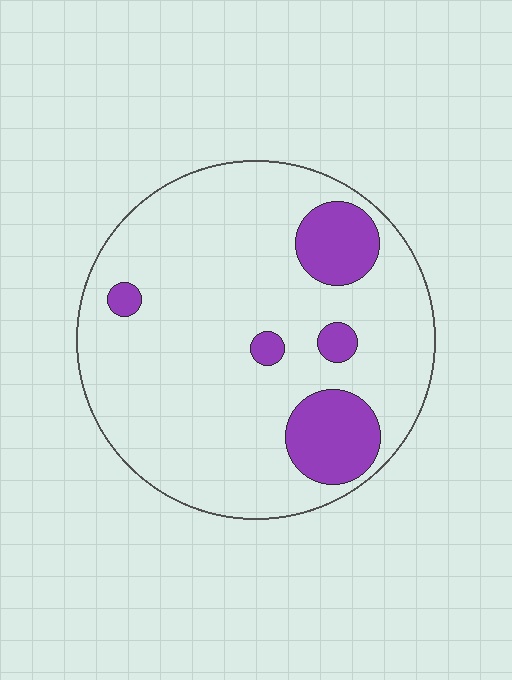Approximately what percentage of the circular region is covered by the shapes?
Approximately 15%.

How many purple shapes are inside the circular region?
5.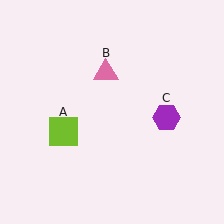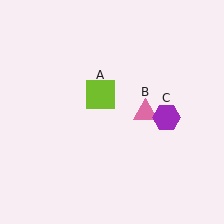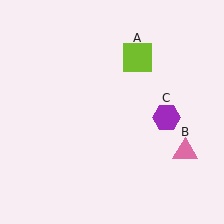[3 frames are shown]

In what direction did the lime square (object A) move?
The lime square (object A) moved up and to the right.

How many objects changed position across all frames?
2 objects changed position: lime square (object A), pink triangle (object B).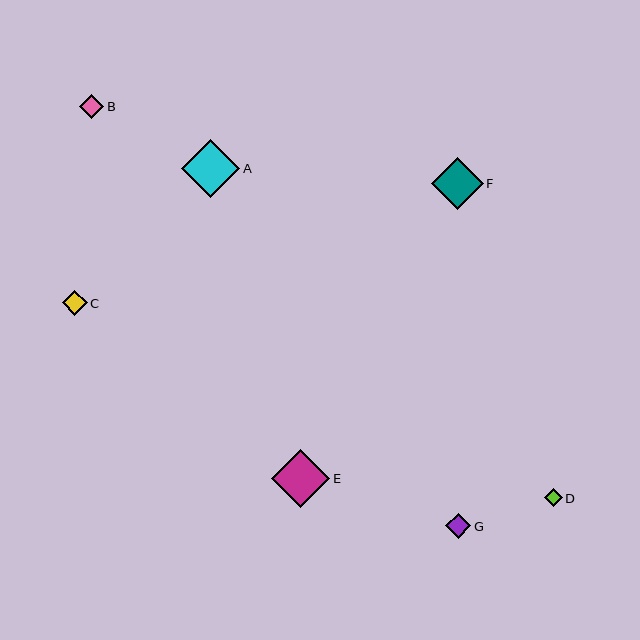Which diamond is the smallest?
Diamond D is the smallest with a size of approximately 17 pixels.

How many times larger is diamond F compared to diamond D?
Diamond F is approximately 3.0 times the size of diamond D.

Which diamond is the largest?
Diamond A is the largest with a size of approximately 59 pixels.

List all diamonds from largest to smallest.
From largest to smallest: A, E, F, G, C, B, D.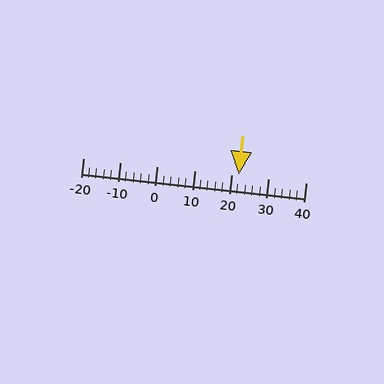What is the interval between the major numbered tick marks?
The major tick marks are spaced 10 units apart.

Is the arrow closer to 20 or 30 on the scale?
The arrow is closer to 20.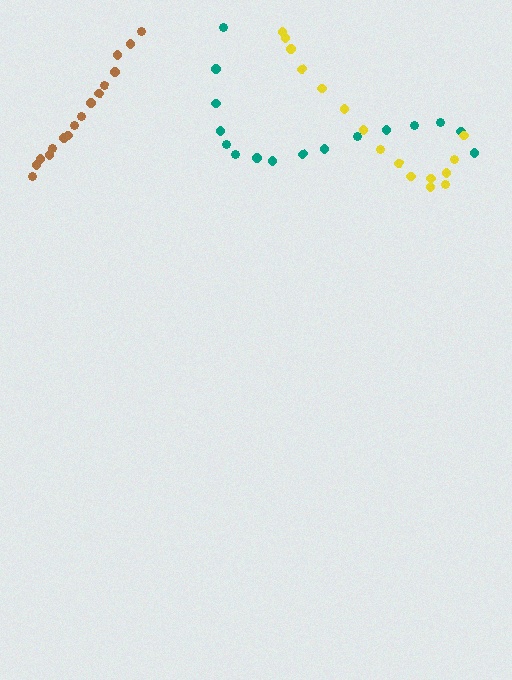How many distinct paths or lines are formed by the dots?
There are 3 distinct paths.